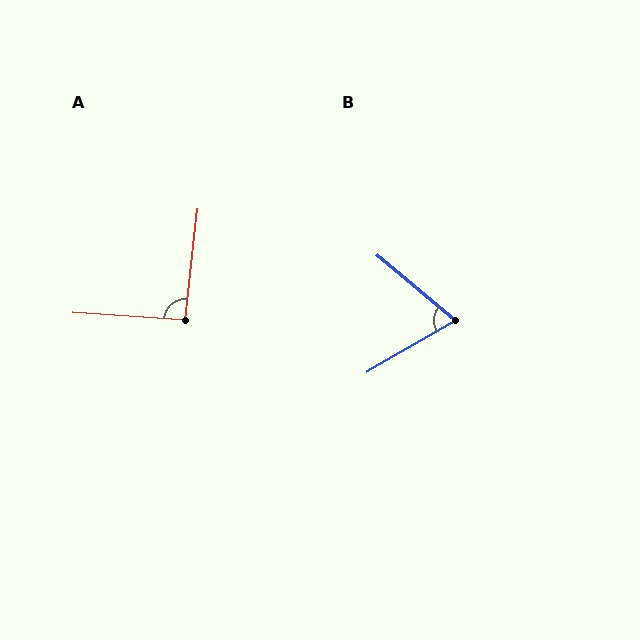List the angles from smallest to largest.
B (70°), A (92°).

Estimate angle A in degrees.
Approximately 92 degrees.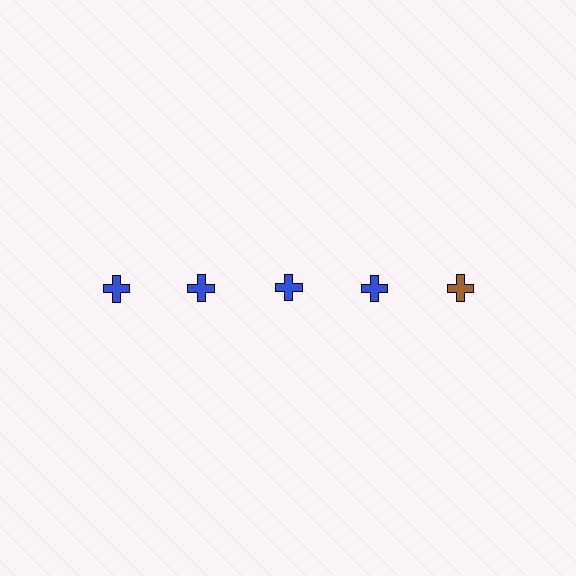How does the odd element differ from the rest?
It has a different color: brown instead of blue.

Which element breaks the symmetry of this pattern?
The brown cross in the top row, rightmost column breaks the symmetry. All other shapes are blue crosses.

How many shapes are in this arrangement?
There are 5 shapes arranged in a grid pattern.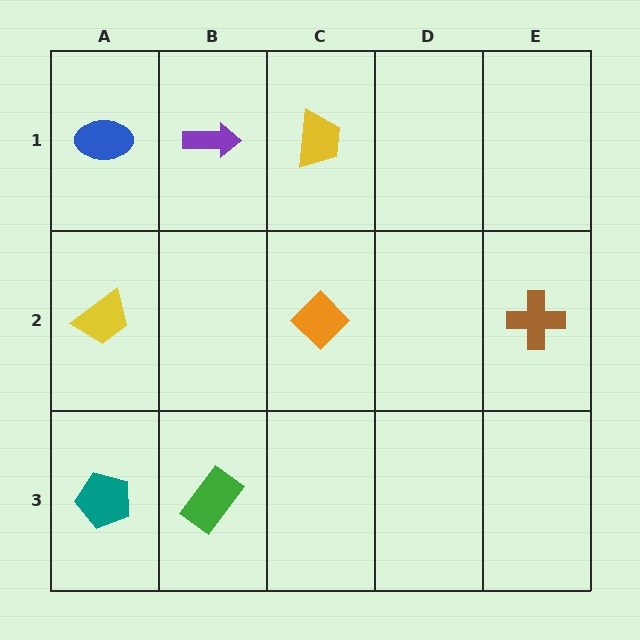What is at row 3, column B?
A green rectangle.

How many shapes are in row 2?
3 shapes.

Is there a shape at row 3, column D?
No, that cell is empty.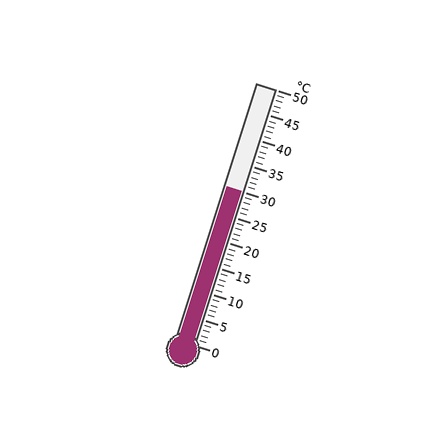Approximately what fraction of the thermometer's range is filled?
The thermometer is filled to approximately 60% of its range.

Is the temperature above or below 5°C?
The temperature is above 5°C.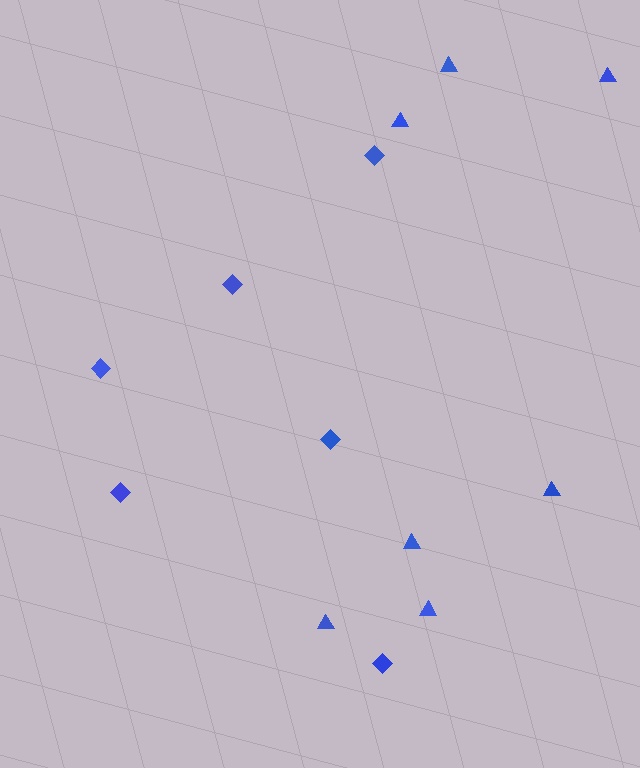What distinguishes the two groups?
There are 2 groups: one group of diamonds (6) and one group of triangles (7).